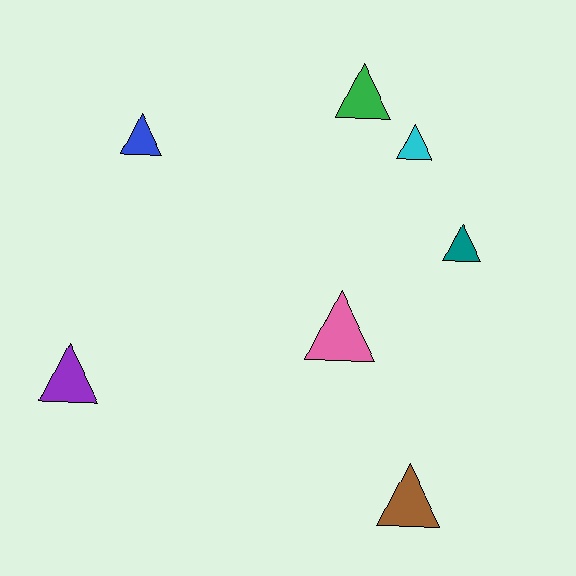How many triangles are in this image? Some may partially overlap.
There are 7 triangles.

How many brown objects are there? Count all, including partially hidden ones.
There is 1 brown object.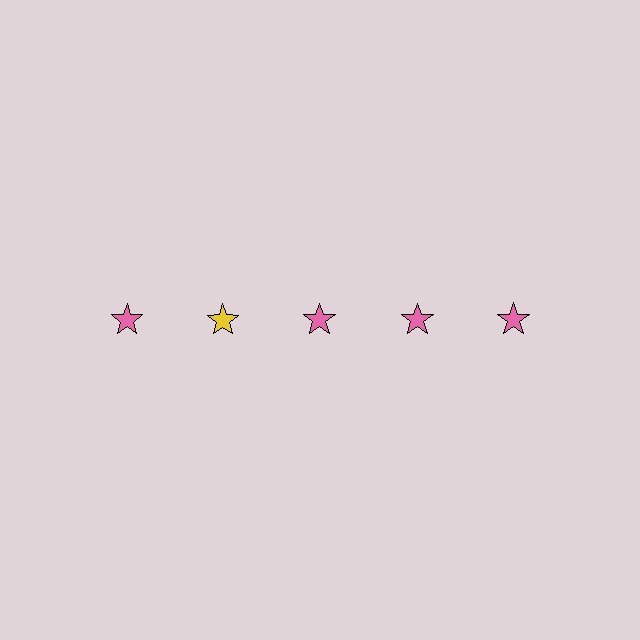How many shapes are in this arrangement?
There are 5 shapes arranged in a grid pattern.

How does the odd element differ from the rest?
It has a different color: yellow instead of pink.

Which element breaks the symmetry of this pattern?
The yellow star in the top row, second from left column breaks the symmetry. All other shapes are pink stars.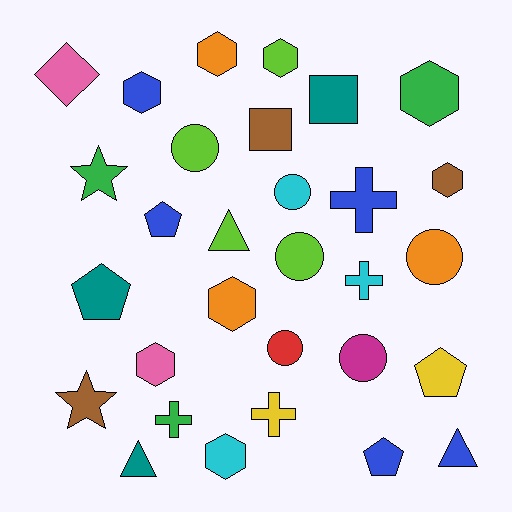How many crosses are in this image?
There are 4 crosses.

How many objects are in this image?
There are 30 objects.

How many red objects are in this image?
There is 1 red object.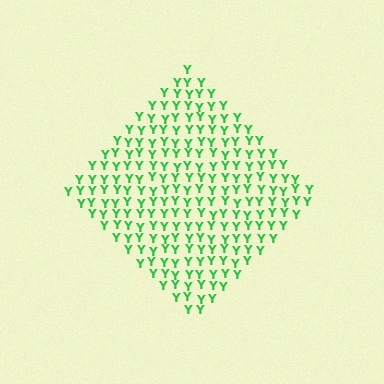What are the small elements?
The small elements are letter Y's.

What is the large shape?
The large shape is a diamond.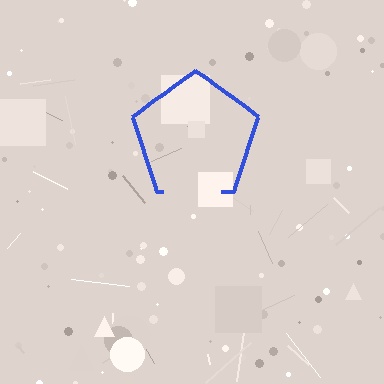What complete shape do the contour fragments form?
The contour fragments form a pentagon.